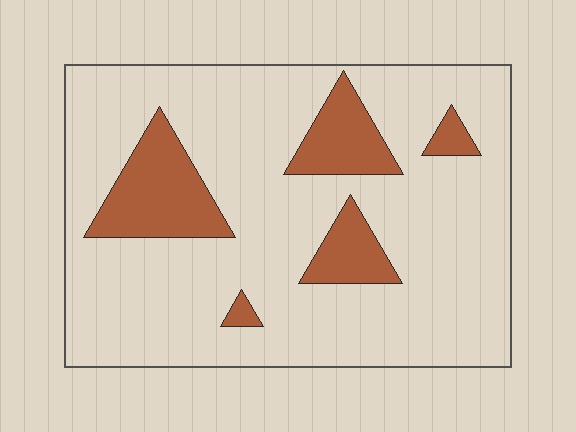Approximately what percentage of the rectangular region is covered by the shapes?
Approximately 15%.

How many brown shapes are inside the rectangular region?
5.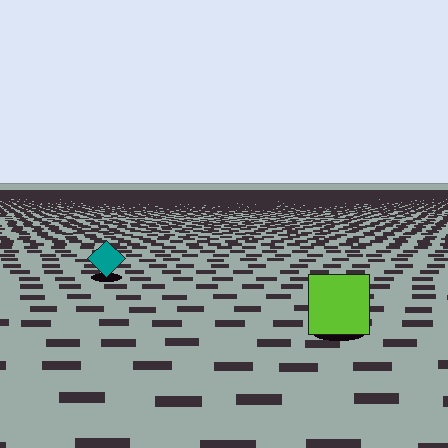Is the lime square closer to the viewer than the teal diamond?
Yes. The lime square is closer — you can tell from the texture gradient: the ground texture is coarser near it.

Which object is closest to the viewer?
The lime square is closest. The texture marks near it are larger and more spread out.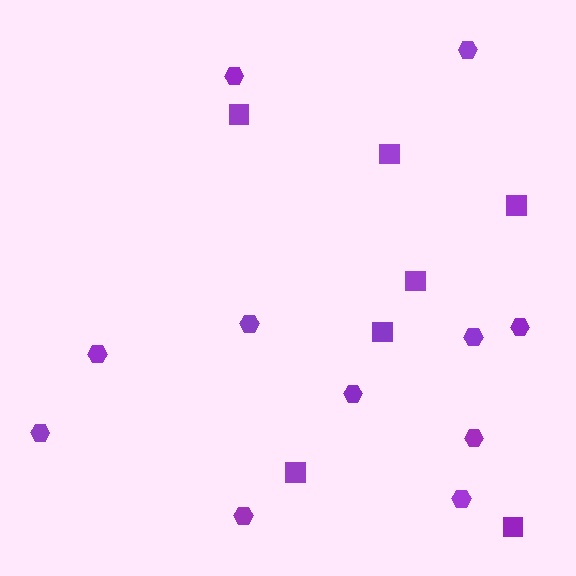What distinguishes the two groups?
There are 2 groups: one group of hexagons (11) and one group of squares (7).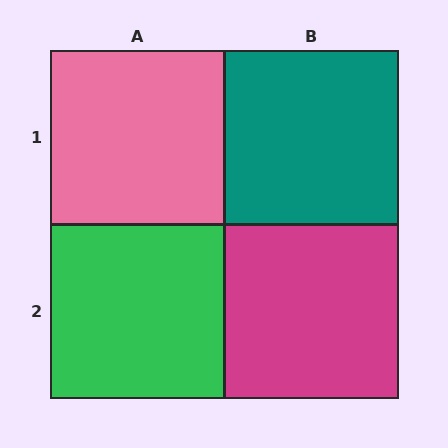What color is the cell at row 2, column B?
Magenta.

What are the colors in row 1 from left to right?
Pink, teal.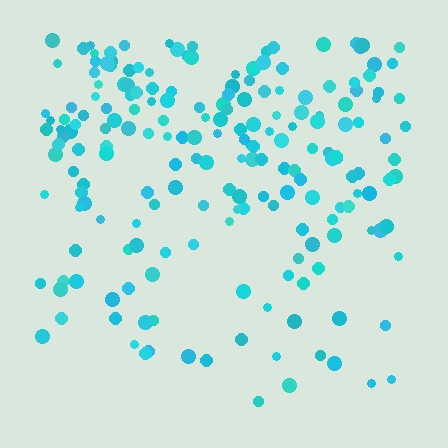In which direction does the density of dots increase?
From bottom to top, with the top side densest.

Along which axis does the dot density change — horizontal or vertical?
Vertical.